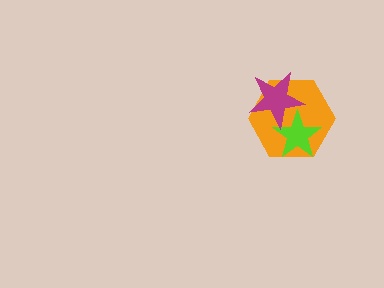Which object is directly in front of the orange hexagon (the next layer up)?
The lime star is directly in front of the orange hexagon.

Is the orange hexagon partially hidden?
Yes, it is partially covered by another shape.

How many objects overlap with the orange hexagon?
2 objects overlap with the orange hexagon.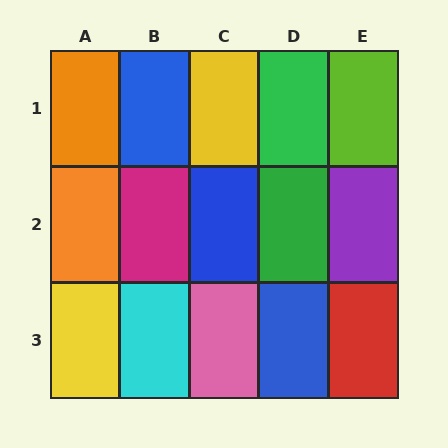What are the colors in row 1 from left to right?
Orange, blue, yellow, green, lime.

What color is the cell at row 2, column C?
Blue.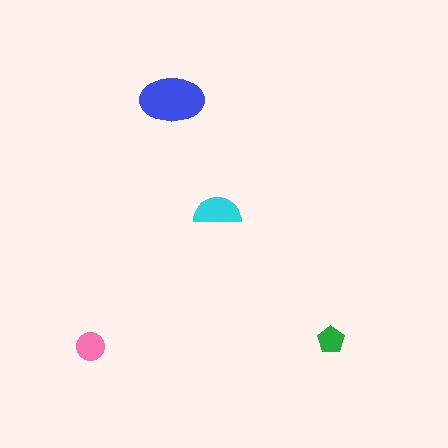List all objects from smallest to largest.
The green pentagon, the pink circle, the cyan semicircle, the blue ellipse.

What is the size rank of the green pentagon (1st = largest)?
4th.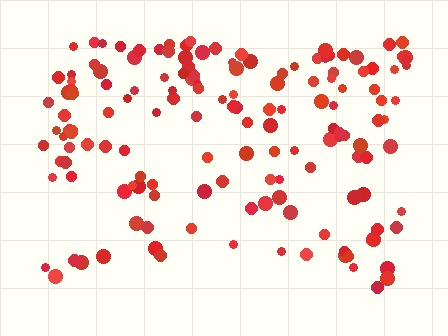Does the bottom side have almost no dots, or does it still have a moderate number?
Still a moderate number, just noticeably fewer than the top.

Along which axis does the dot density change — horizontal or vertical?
Vertical.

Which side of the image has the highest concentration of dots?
The top.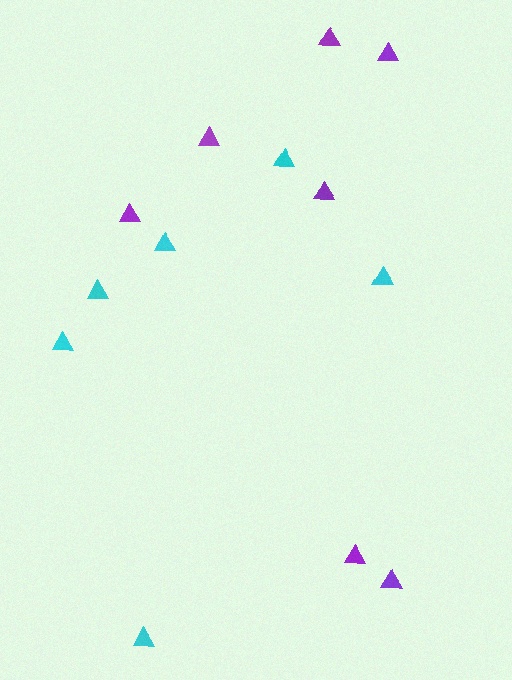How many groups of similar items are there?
There are 2 groups: one group of purple triangles (7) and one group of cyan triangles (6).